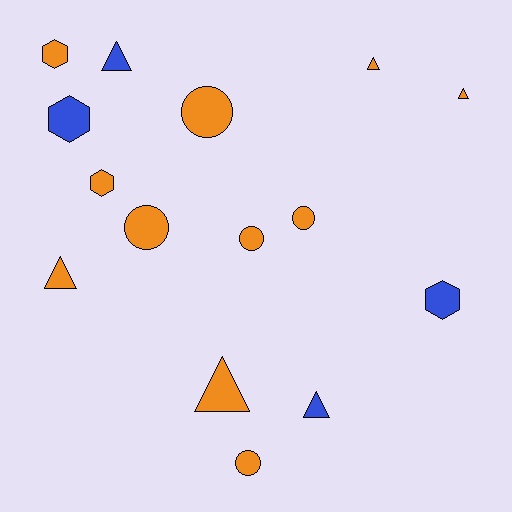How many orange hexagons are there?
There are 2 orange hexagons.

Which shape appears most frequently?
Triangle, with 6 objects.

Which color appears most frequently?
Orange, with 11 objects.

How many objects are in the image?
There are 15 objects.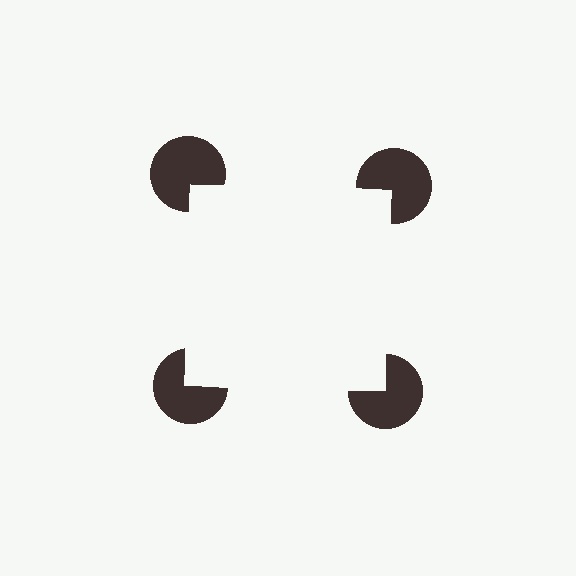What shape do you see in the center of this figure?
An illusory square — its edges are inferred from the aligned wedge cuts in the pac-man discs, not physically drawn.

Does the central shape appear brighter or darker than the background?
It typically appears slightly brighter than the background, even though no actual brightness change is drawn.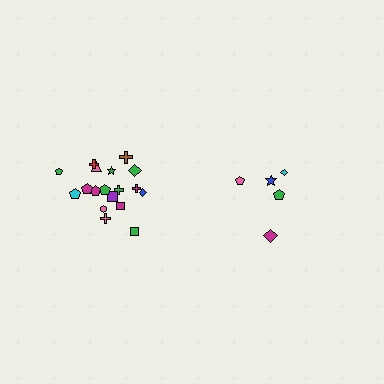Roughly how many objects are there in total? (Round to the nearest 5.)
Roughly 25 objects in total.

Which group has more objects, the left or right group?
The left group.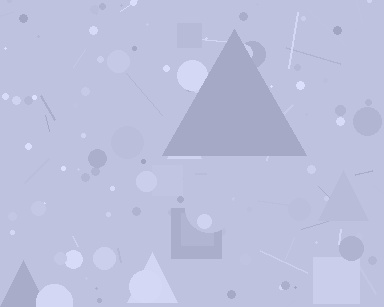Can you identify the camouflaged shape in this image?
The camouflaged shape is a triangle.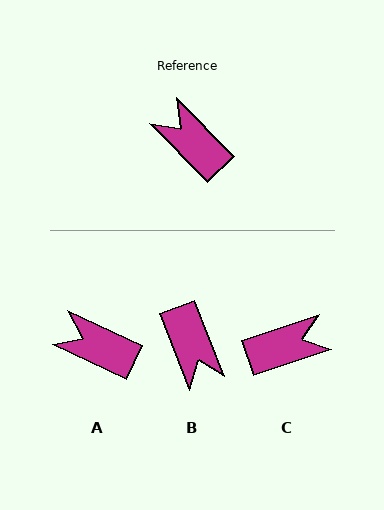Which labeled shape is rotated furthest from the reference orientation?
B, about 157 degrees away.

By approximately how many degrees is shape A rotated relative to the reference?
Approximately 21 degrees counter-clockwise.